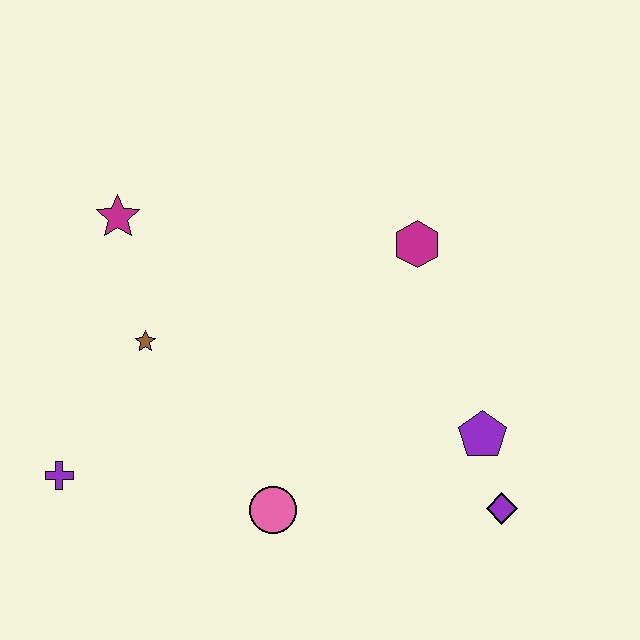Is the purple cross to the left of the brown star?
Yes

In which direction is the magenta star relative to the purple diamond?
The magenta star is to the left of the purple diamond.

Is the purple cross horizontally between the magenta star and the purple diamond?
No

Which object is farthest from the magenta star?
The purple diamond is farthest from the magenta star.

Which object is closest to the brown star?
The magenta star is closest to the brown star.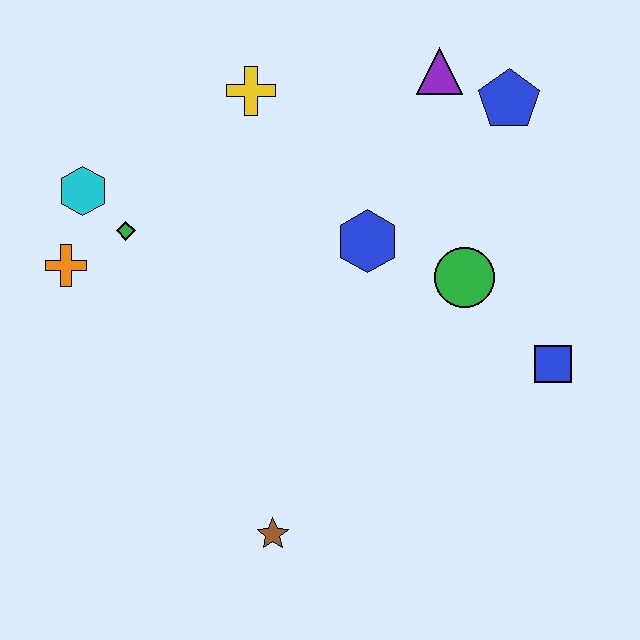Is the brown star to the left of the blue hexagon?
Yes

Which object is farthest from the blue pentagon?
The brown star is farthest from the blue pentagon.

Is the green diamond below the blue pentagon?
Yes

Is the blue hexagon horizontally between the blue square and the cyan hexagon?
Yes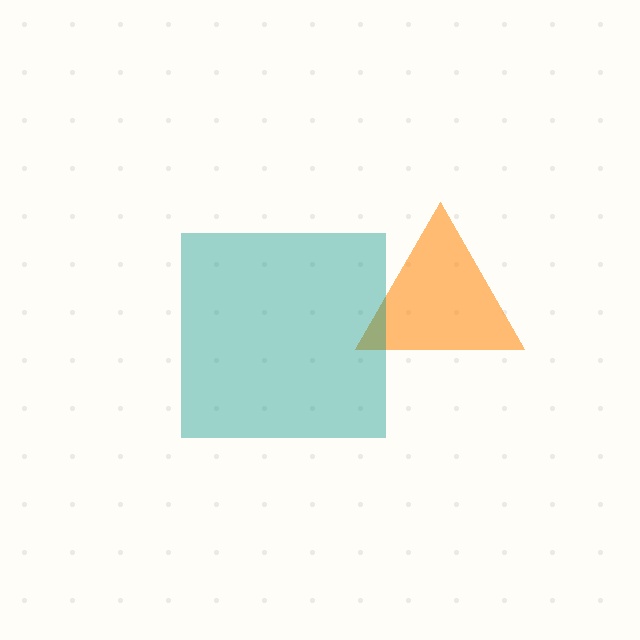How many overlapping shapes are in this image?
There are 2 overlapping shapes in the image.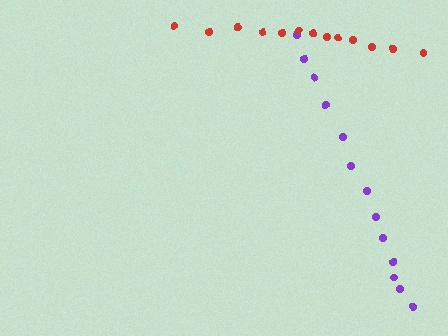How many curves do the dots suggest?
There are 2 distinct paths.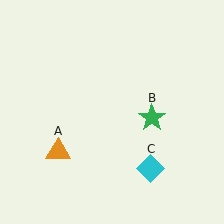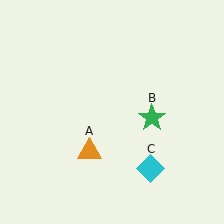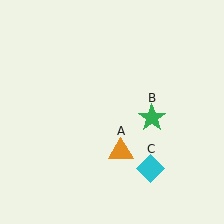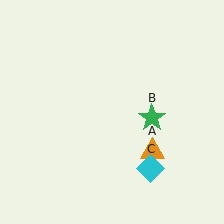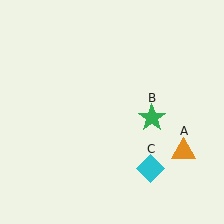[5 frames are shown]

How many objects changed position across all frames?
1 object changed position: orange triangle (object A).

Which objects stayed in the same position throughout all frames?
Green star (object B) and cyan diamond (object C) remained stationary.